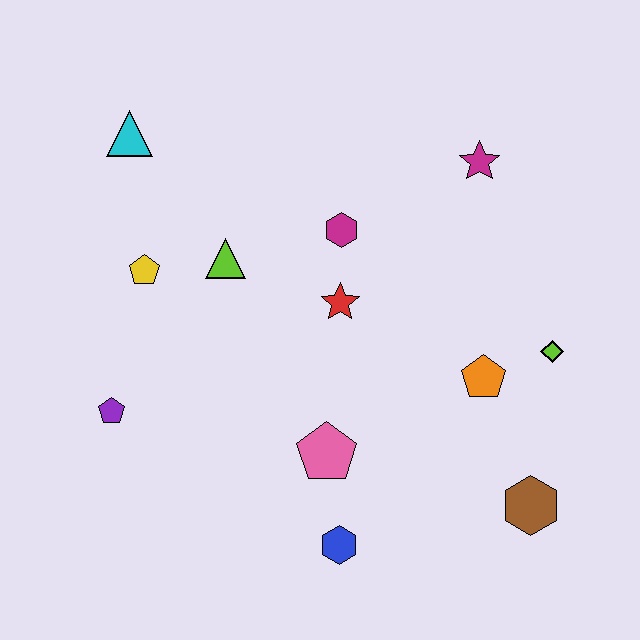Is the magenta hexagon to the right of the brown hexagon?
No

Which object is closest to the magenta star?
The magenta hexagon is closest to the magenta star.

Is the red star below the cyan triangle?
Yes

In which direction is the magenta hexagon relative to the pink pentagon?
The magenta hexagon is above the pink pentagon.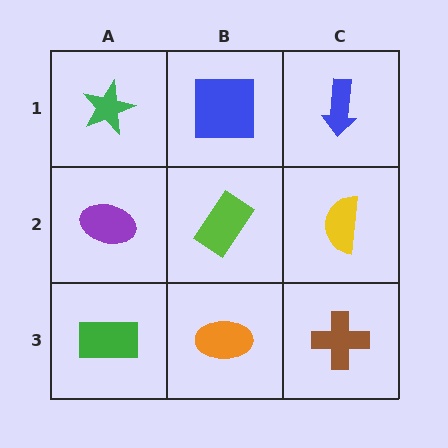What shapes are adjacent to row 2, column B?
A blue square (row 1, column B), an orange ellipse (row 3, column B), a purple ellipse (row 2, column A), a yellow semicircle (row 2, column C).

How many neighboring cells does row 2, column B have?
4.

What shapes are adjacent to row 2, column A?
A green star (row 1, column A), a green rectangle (row 3, column A), a lime rectangle (row 2, column B).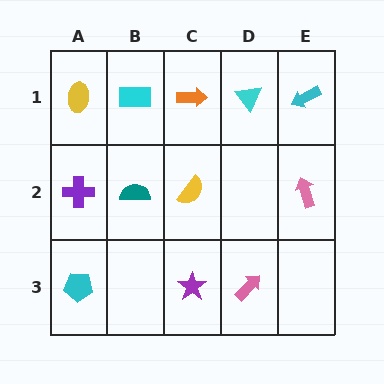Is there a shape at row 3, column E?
No, that cell is empty.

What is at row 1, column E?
A cyan arrow.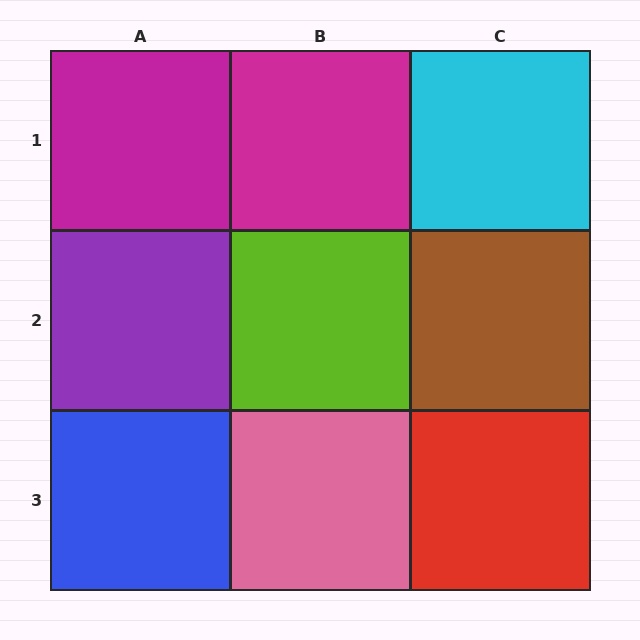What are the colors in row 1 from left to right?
Magenta, magenta, cyan.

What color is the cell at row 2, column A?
Purple.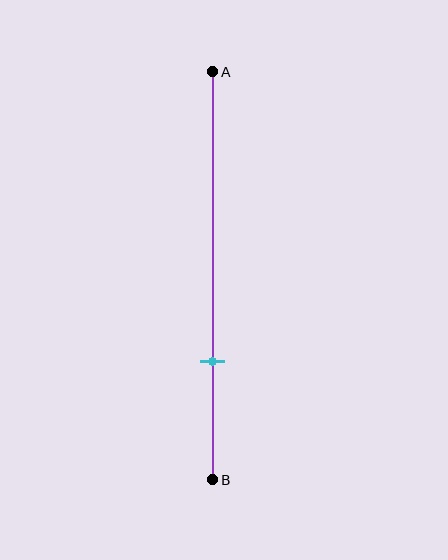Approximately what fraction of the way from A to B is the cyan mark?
The cyan mark is approximately 70% of the way from A to B.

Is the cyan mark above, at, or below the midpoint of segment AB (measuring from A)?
The cyan mark is below the midpoint of segment AB.